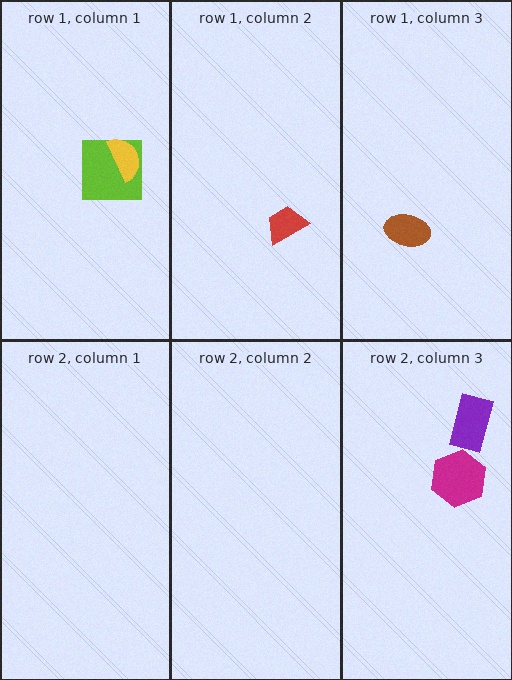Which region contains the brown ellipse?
The row 1, column 3 region.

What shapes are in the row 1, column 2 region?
The red trapezoid.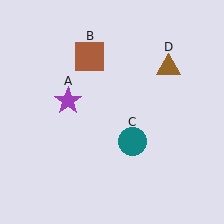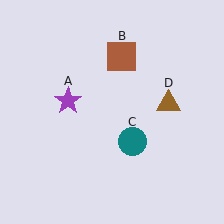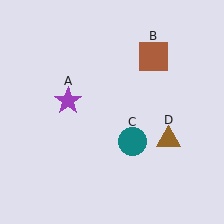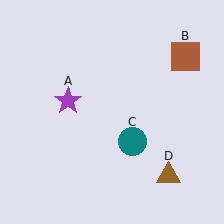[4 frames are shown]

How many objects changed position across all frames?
2 objects changed position: brown square (object B), brown triangle (object D).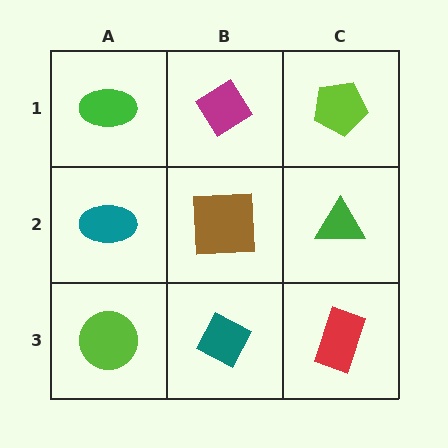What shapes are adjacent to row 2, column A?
A green ellipse (row 1, column A), a lime circle (row 3, column A), a brown square (row 2, column B).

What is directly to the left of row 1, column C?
A magenta diamond.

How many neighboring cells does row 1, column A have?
2.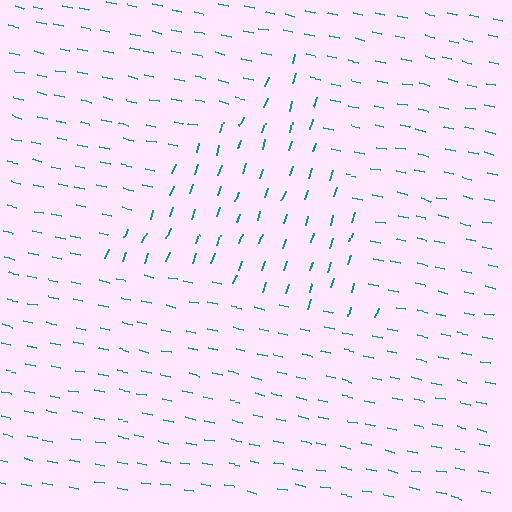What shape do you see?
I see a triangle.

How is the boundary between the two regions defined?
The boundary is defined purely by a change in line orientation (approximately 84 degrees difference). All lines are the same color and thickness.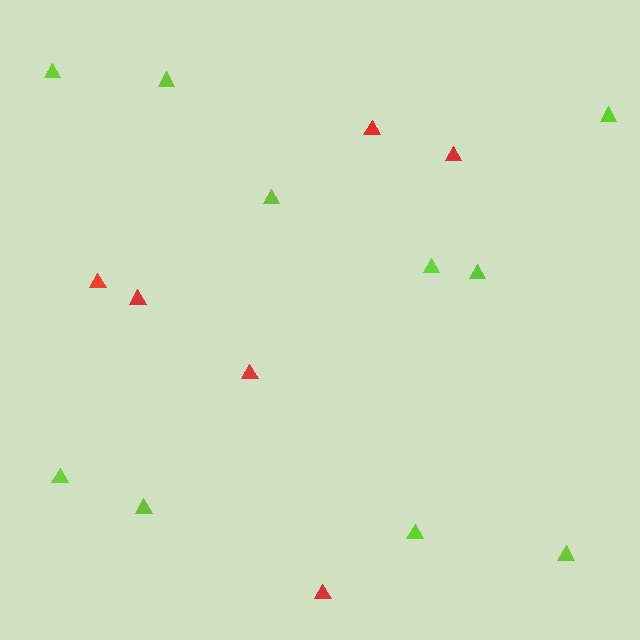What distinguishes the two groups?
There are 2 groups: one group of red triangles (6) and one group of lime triangles (10).